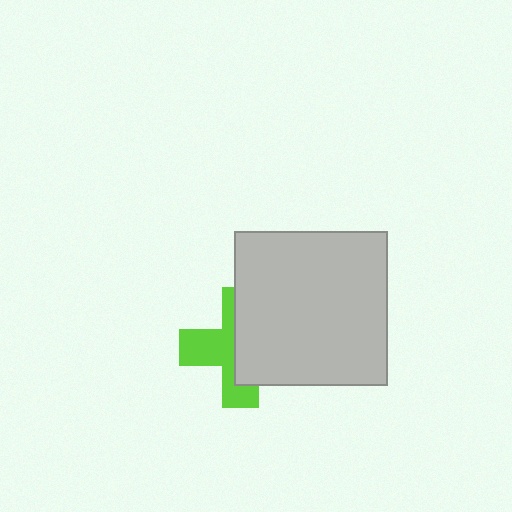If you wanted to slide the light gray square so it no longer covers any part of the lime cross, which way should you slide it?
Slide it right — that is the most direct way to separate the two shapes.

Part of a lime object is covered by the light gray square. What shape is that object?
It is a cross.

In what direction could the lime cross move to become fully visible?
The lime cross could move left. That would shift it out from behind the light gray square entirely.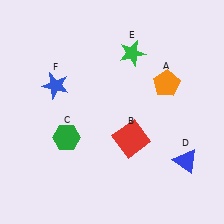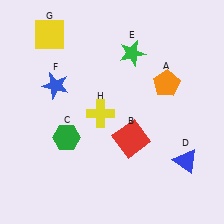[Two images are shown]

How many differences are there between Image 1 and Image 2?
There are 2 differences between the two images.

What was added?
A yellow square (G), a yellow cross (H) were added in Image 2.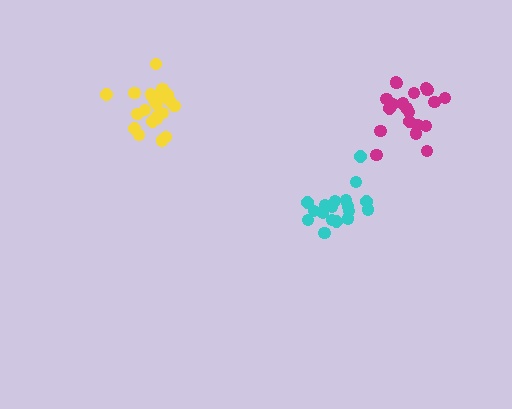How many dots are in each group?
Group 1: 18 dots, Group 2: 21 dots, Group 3: 21 dots (60 total).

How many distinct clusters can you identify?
There are 3 distinct clusters.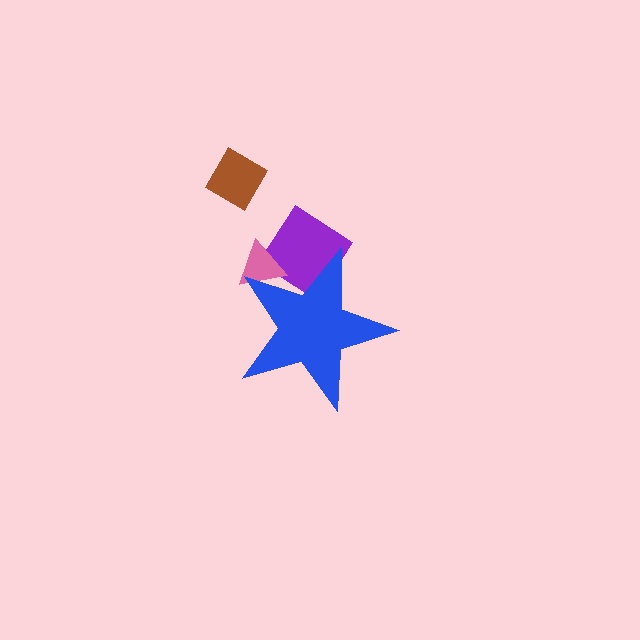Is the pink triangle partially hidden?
Yes, the pink triangle is partially hidden behind the blue star.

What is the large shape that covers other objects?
A blue star.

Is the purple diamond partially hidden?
Yes, the purple diamond is partially hidden behind the blue star.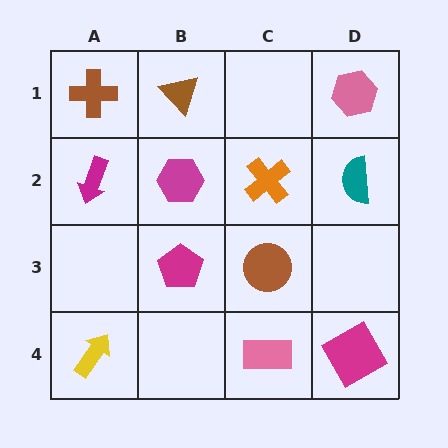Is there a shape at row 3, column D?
No, that cell is empty.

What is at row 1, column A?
A brown cross.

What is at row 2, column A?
A magenta arrow.